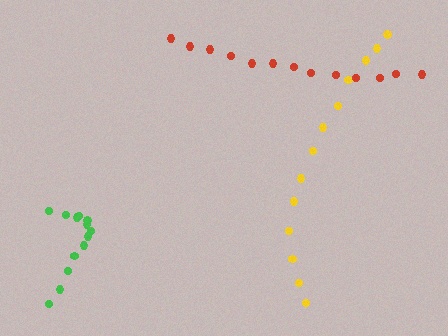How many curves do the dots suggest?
There are 3 distinct paths.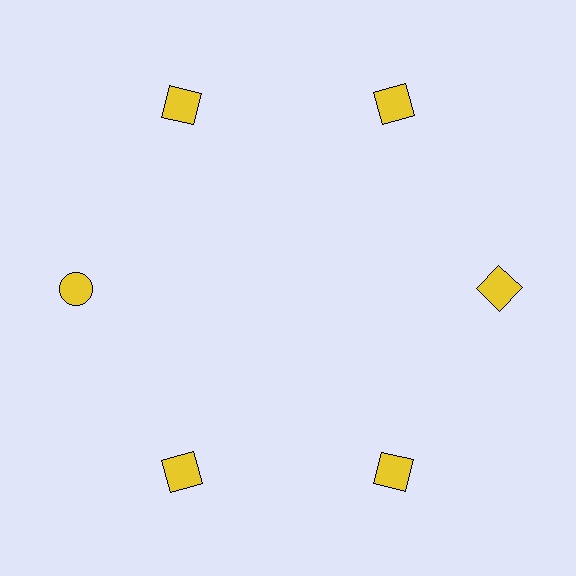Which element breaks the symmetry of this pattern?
The yellow circle at roughly the 9 o'clock position breaks the symmetry. All other shapes are yellow squares.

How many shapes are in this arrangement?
There are 6 shapes arranged in a ring pattern.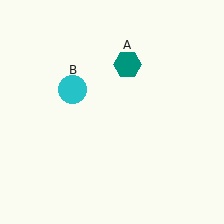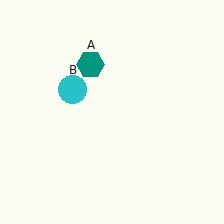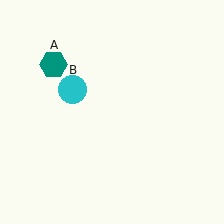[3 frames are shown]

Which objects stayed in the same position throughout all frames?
Cyan circle (object B) remained stationary.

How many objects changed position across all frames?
1 object changed position: teal hexagon (object A).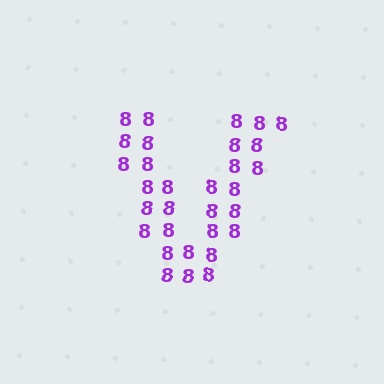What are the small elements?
The small elements are digit 8's.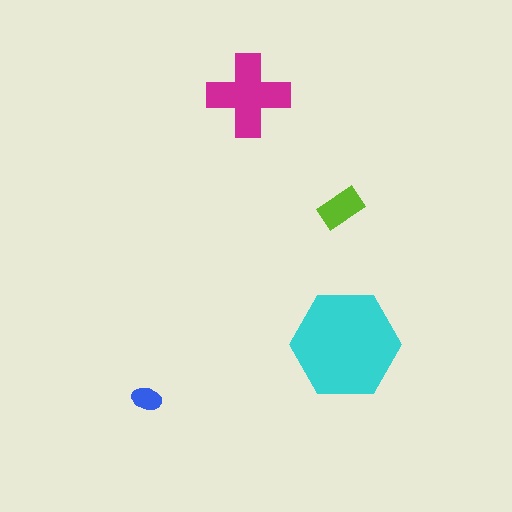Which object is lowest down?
The blue ellipse is bottommost.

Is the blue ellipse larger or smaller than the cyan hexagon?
Smaller.